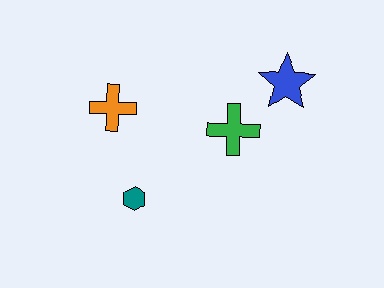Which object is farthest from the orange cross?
The blue star is farthest from the orange cross.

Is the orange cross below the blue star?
Yes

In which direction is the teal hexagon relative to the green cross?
The teal hexagon is to the left of the green cross.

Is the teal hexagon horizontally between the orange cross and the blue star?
Yes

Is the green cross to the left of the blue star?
Yes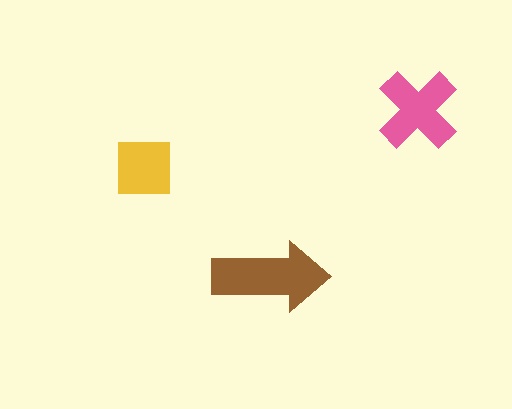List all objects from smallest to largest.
The yellow square, the pink cross, the brown arrow.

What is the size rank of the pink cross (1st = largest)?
2nd.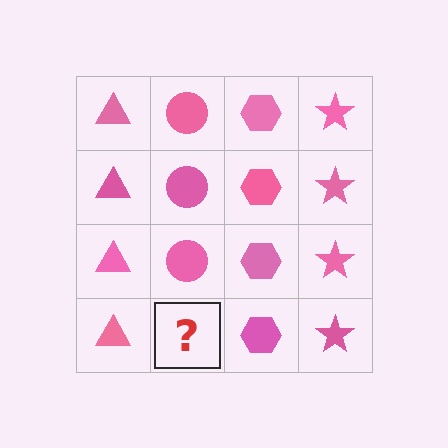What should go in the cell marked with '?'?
The missing cell should contain a pink circle.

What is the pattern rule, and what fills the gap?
The rule is that each column has a consistent shape. The gap should be filled with a pink circle.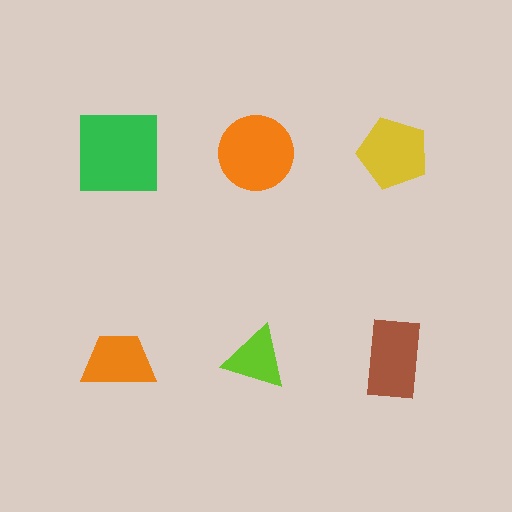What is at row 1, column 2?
An orange circle.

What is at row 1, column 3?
A yellow pentagon.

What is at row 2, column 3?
A brown rectangle.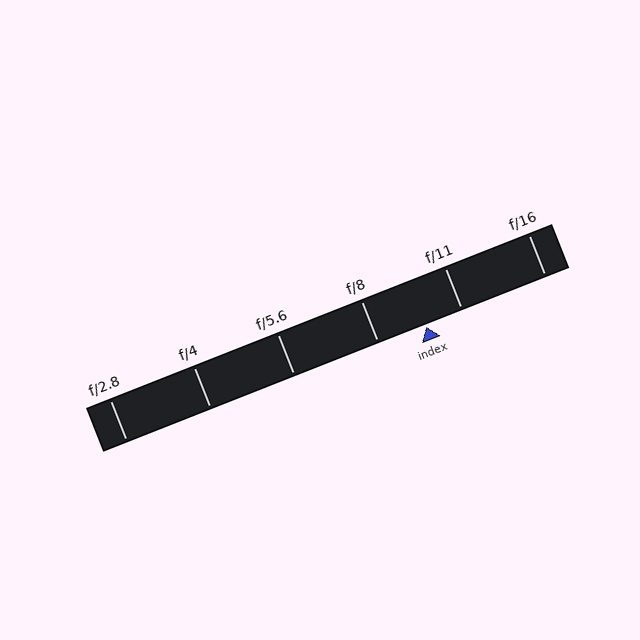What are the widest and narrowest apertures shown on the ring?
The widest aperture shown is f/2.8 and the narrowest is f/16.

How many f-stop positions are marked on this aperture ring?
There are 6 f-stop positions marked.